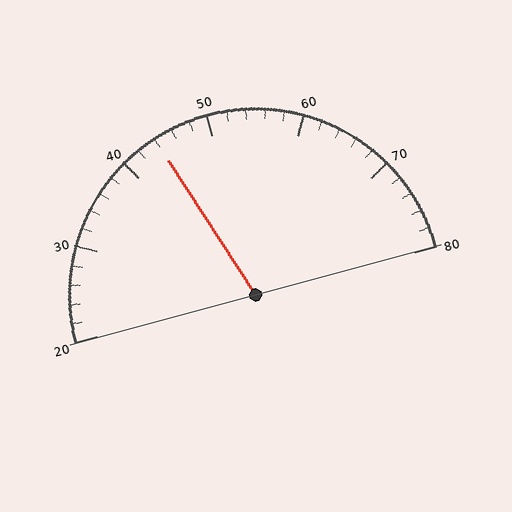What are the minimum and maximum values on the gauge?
The gauge ranges from 20 to 80.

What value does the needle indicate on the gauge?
The needle indicates approximately 44.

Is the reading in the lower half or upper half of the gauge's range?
The reading is in the lower half of the range (20 to 80).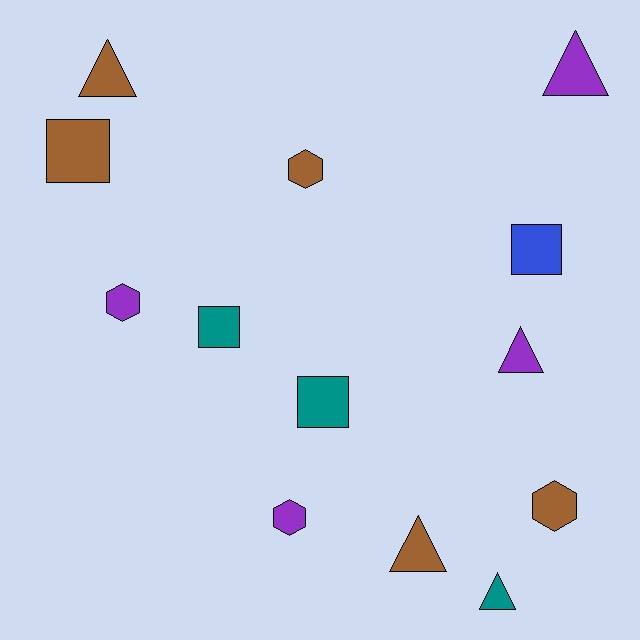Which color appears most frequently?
Brown, with 5 objects.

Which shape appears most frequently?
Triangle, with 5 objects.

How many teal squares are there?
There are 2 teal squares.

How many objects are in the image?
There are 13 objects.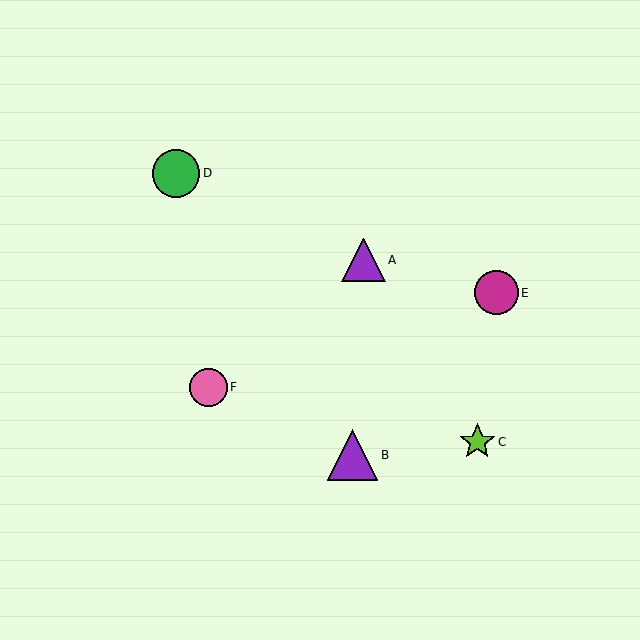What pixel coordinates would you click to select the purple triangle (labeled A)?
Click at (363, 260) to select the purple triangle A.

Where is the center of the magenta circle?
The center of the magenta circle is at (496, 293).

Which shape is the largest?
The purple triangle (labeled B) is the largest.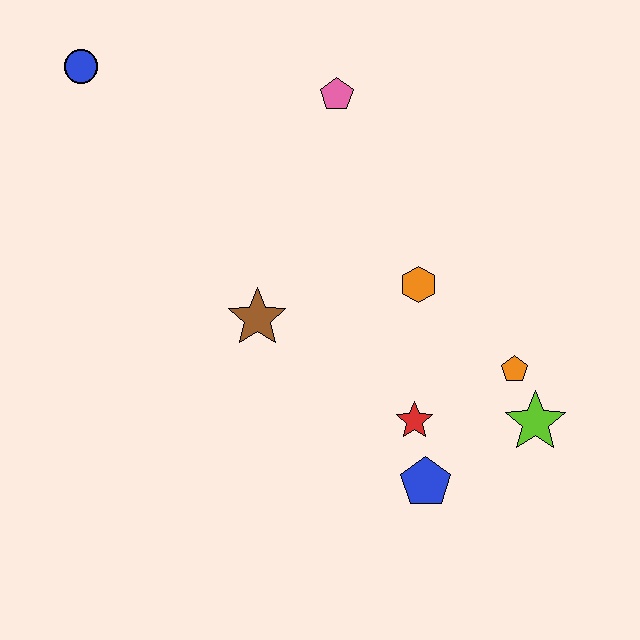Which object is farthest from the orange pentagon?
The blue circle is farthest from the orange pentagon.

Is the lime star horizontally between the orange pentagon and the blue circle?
No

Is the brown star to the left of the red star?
Yes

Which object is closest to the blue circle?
The pink pentagon is closest to the blue circle.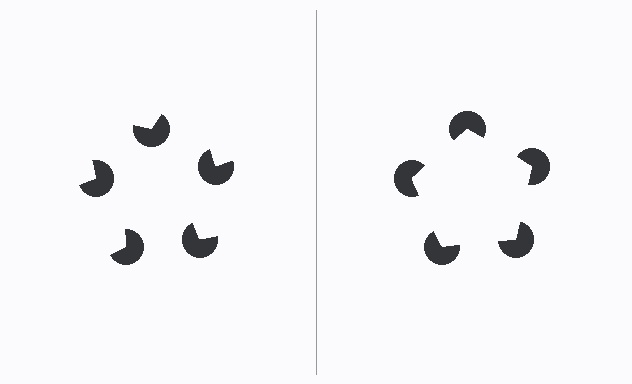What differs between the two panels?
The pac-man discs are positioned identically on both sides; only the wedge orientations differ. On the right they align to a pentagon; on the left they are misaligned.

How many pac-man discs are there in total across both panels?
10 — 5 on each side.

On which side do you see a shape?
An illusory pentagon appears on the right side. On the left side the wedge cuts are rotated, so no coherent shape forms.